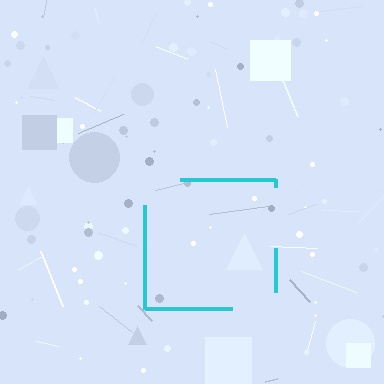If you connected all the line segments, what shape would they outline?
They would outline a square.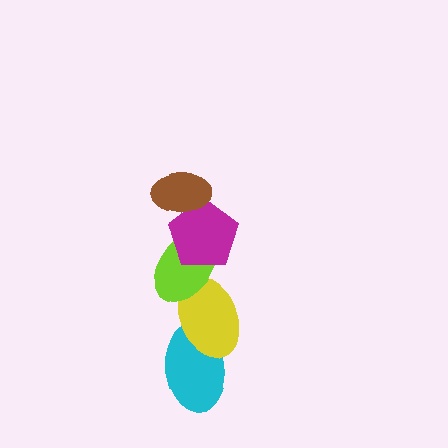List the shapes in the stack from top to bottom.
From top to bottom: the brown ellipse, the magenta pentagon, the lime ellipse, the yellow ellipse, the cyan ellipse.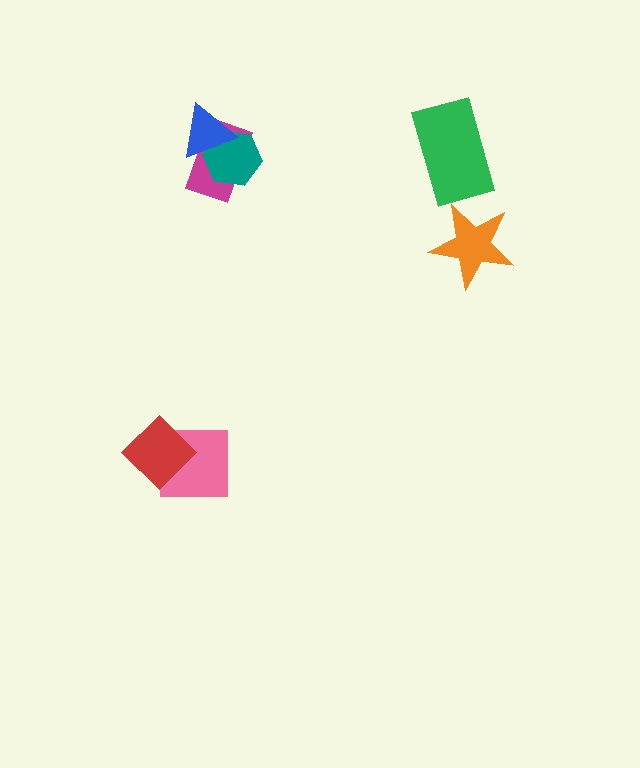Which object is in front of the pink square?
The red diamond is in front of the pink square.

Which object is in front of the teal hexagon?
The blue triangle is in front of the teal hexagon.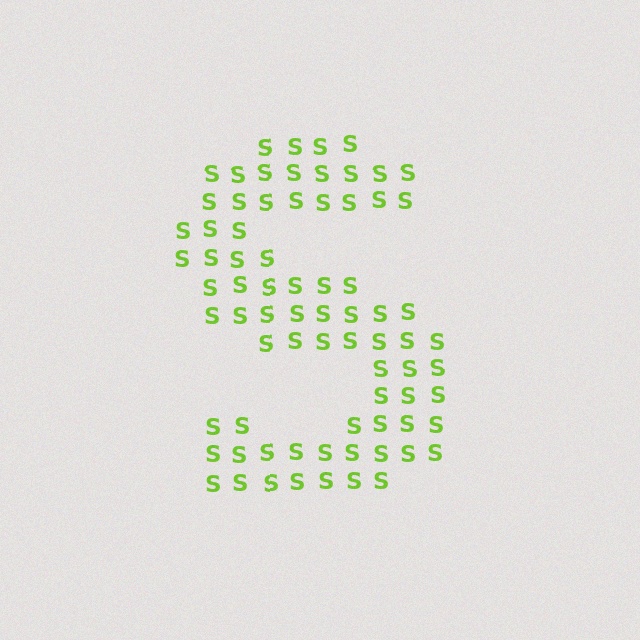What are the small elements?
The small elements are letter S's.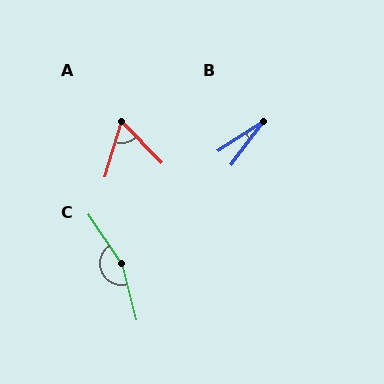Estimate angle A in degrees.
Approximately 61 degrees.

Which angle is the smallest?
B, at approximately 20 degrees.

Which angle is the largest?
C, at approximately 160 degrees.